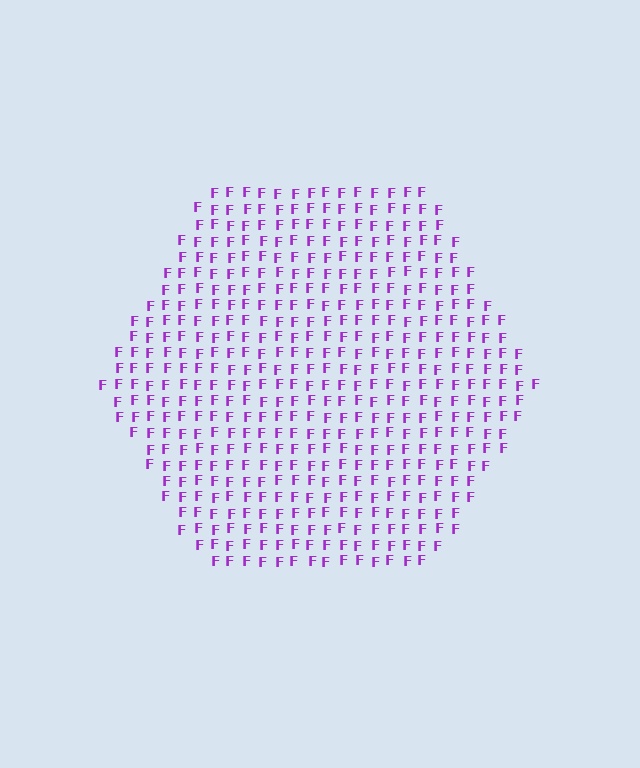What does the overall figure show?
The overall figure shows a hexagon.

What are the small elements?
The small elements are letter F's.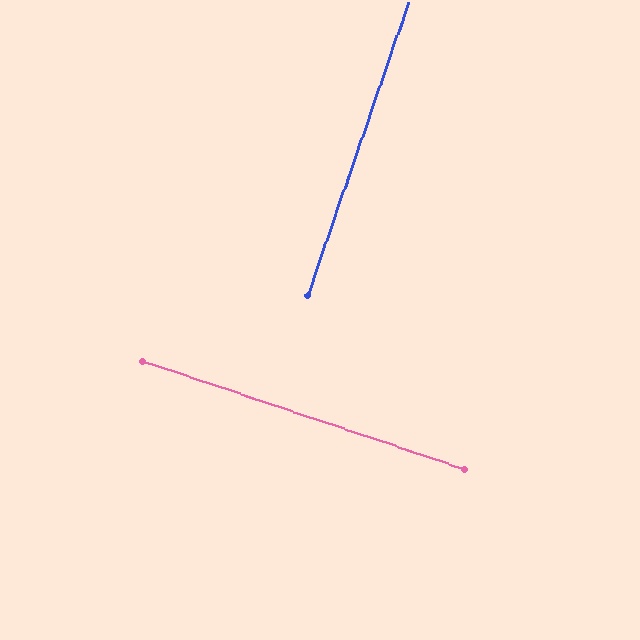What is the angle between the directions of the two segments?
Approximately 90 degrees.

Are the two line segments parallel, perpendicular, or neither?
Perpendicular — they meet at approximately 90°.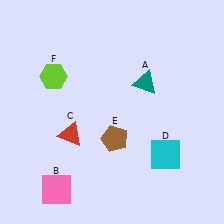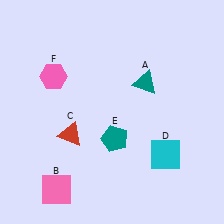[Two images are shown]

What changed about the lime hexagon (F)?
In Image 1, F is lime. In Image 2, it changed to pink.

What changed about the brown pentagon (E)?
In Image 1, E is brown. In Image 2, it changed to teal.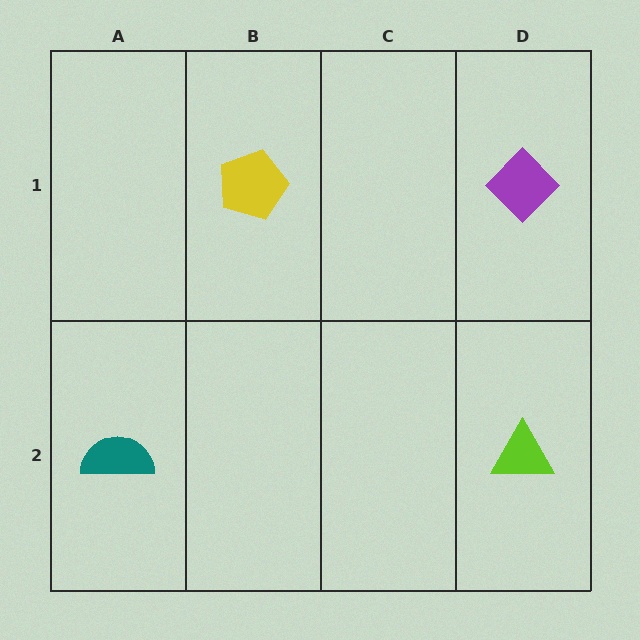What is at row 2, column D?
A lime triangle.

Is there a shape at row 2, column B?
No, that cell is empty.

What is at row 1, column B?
A yellow pentagon.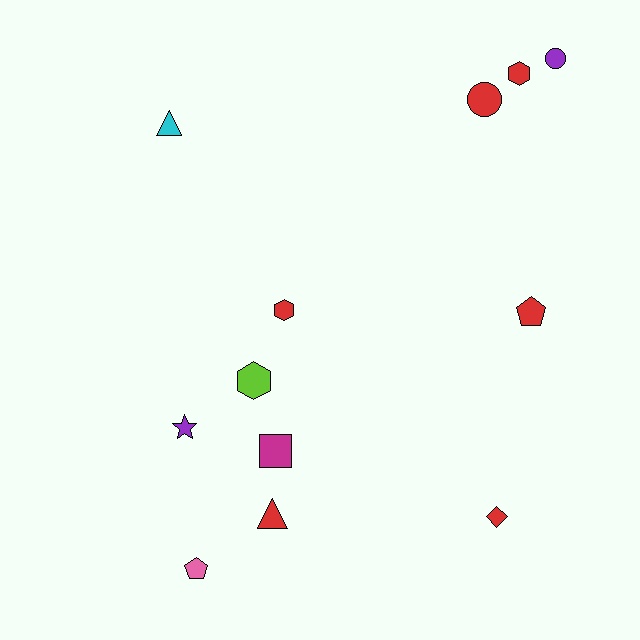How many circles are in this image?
There are 2 circles.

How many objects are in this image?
There are 12 objects.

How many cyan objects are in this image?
There is 1 cyan object.